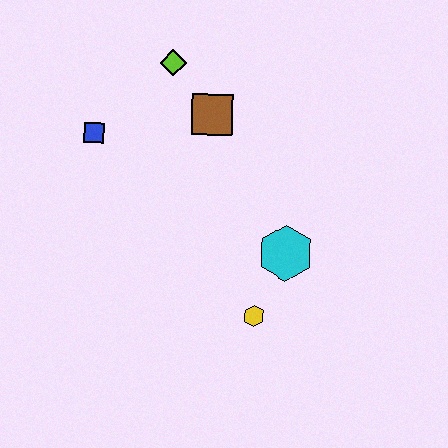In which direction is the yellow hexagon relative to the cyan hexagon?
The yellow hexagon is below the cyan hexagon.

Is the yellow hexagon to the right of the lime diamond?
Yes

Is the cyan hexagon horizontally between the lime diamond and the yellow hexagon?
No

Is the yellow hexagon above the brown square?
No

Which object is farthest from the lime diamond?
The yellow hexagon is farthest from the lime diamond.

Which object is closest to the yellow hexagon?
The cyan hexagon is closest to the yellow hexagon.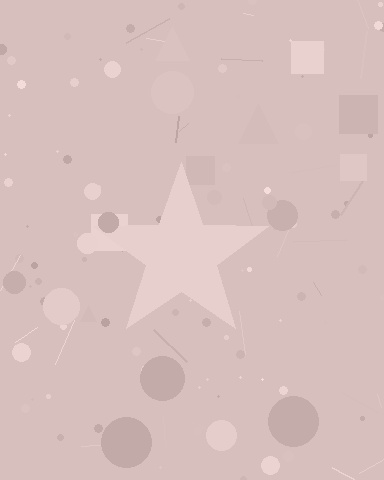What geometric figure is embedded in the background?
A star is embedded in the background.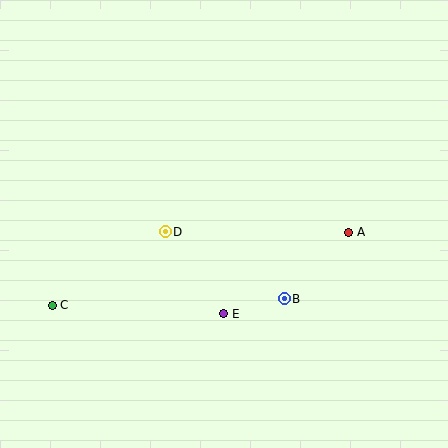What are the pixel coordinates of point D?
Point D is at (165, 232).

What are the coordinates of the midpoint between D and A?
The midpoint between D and A is at (257, 232).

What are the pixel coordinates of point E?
Point E is at (224, 314).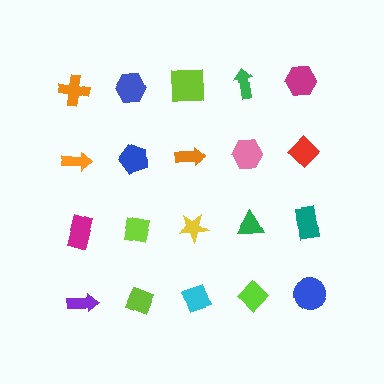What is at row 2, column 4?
A pink hexagon.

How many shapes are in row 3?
5 shapes.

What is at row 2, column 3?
An orange arrow.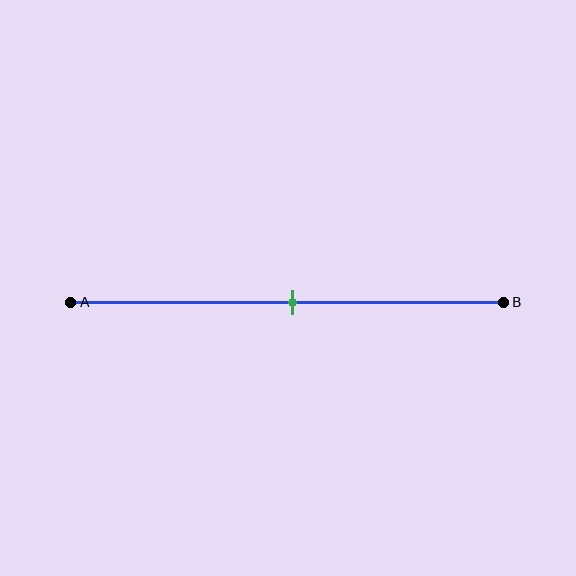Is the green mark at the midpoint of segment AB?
Yes, the mark is approximately at the midpoint.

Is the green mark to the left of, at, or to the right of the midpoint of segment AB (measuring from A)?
The green mark is approximately at the midpoint of segment AB.